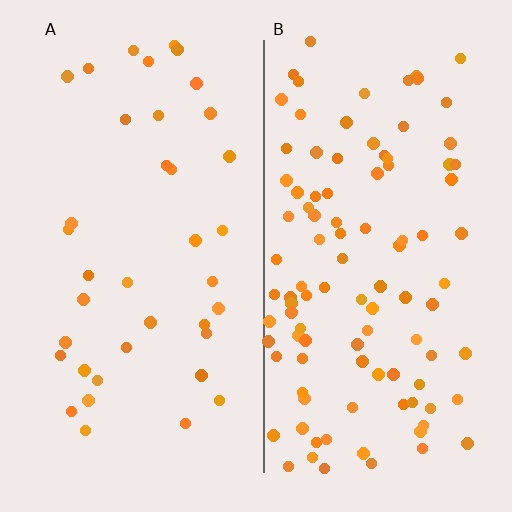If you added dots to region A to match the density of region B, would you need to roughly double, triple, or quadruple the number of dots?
Approximately triple.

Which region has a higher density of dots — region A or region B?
B (the right).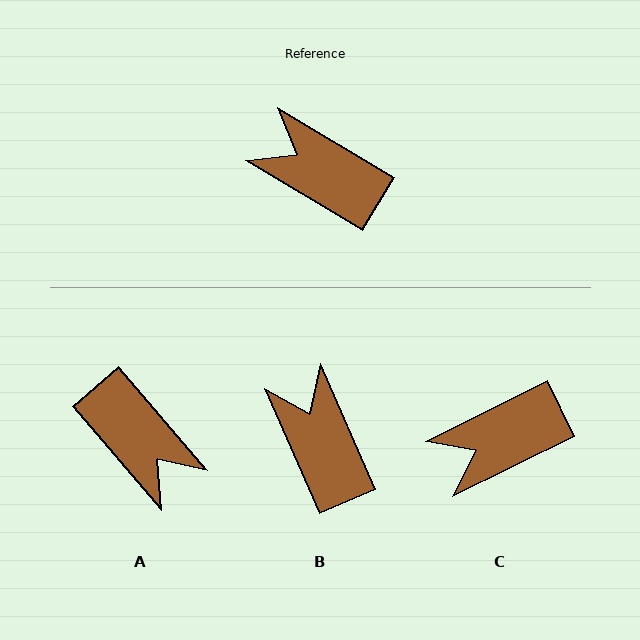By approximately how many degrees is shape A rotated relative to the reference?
Approximately 161 degrees counter-clockwise.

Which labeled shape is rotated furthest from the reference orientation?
A, about 161 degrees away.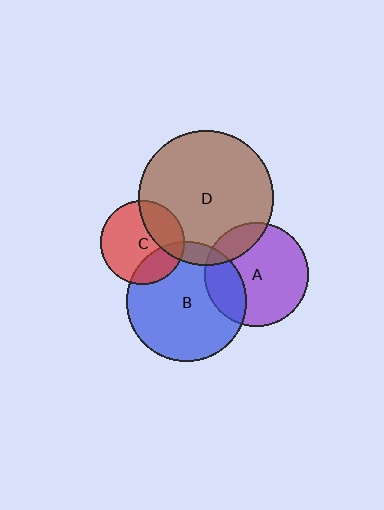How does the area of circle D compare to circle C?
Approximately 2.6 times.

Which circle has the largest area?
Circle D (brown).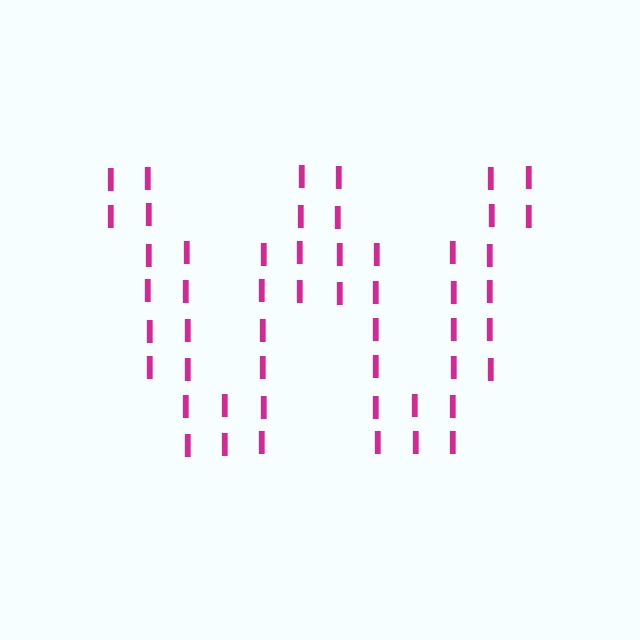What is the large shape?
The large shape is the letter W.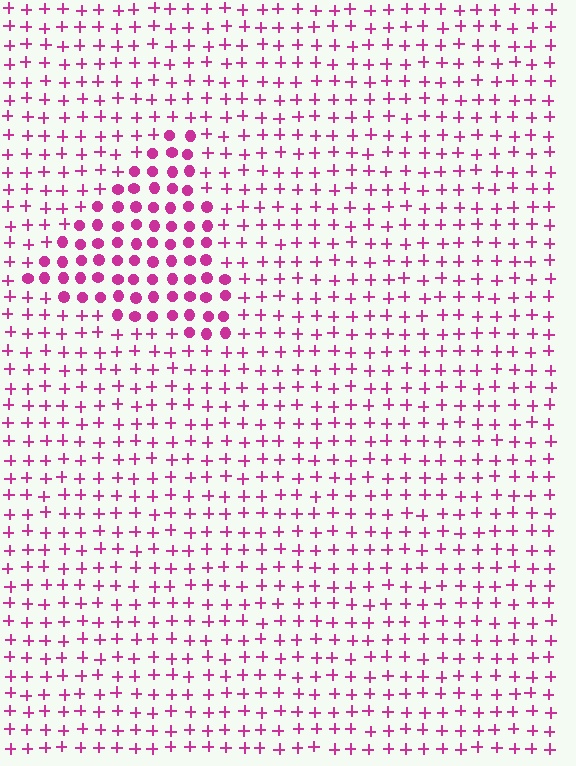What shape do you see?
I see a triangle.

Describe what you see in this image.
The image is filled with small magenta elements arranged in a uniform grid. A triangle-shaped region contains circles, while the surrounding area contains plus signs. The boundary is defined purely by the change in element shape.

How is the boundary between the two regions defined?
The boundary is defined by a change in element shape: circles inside vs. plus signs outside. All elements share the same color and spacing.